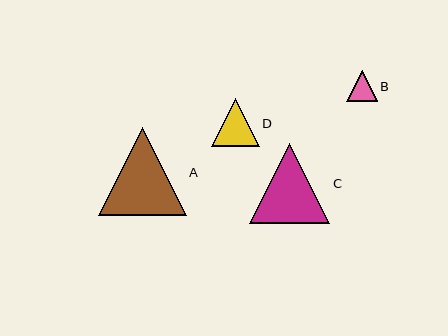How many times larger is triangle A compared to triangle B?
Triangle A is approximately 2.9 times the size of triangle B.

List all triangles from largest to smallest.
From largest to smallest: A, C, D, B.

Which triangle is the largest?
Triangle A is the largest with a size of approximately 88 pixels.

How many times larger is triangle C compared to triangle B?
Triangle C is approximately 2.7 times the size of triangle B.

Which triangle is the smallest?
Triangle B is the smallest with a size of approximately 30 pixels.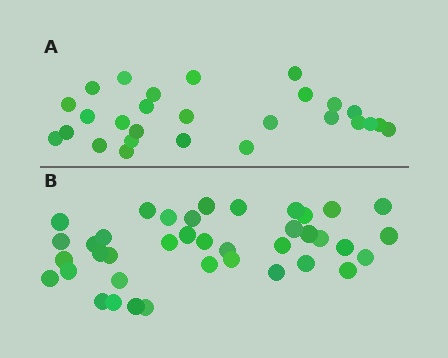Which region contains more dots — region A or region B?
Region B (the bottom region) has more dots.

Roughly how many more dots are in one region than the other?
Region B has roughly 12 or so more dots than region A.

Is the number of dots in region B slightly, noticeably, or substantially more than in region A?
Region B has noticeably more, but not dramatically so. The ratio is roughly 1.4 to 1.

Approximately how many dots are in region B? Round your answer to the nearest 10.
About 40 dots. (The exact count is 39, which rounds to 40.)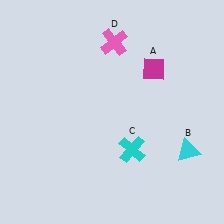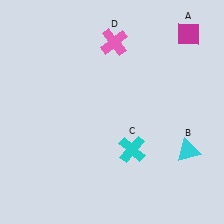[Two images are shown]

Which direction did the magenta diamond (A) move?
The magenta diamond (A) moved up.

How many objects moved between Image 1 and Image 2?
1 object moved between the two images.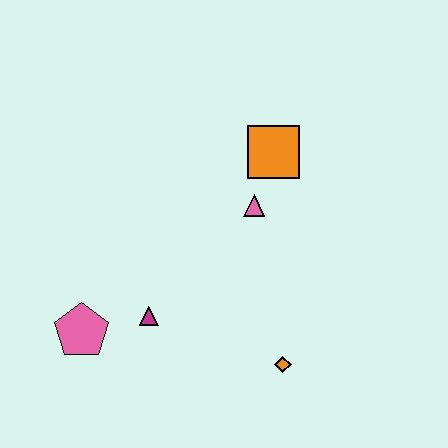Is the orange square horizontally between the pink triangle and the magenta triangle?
No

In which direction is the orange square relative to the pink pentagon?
The orange square is to the right of the pink pentagon.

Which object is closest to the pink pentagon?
The magenta triangle is closest to the pink pentagon.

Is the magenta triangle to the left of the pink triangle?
Yes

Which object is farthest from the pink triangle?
The pink pentagon is farthest from the pink triangle.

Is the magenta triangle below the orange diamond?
No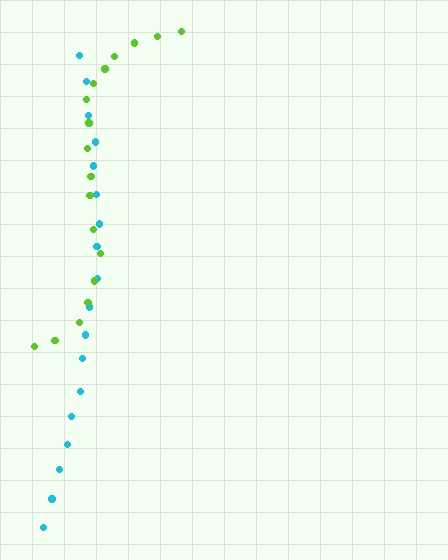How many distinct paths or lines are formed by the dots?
There are 2 distinct paths.